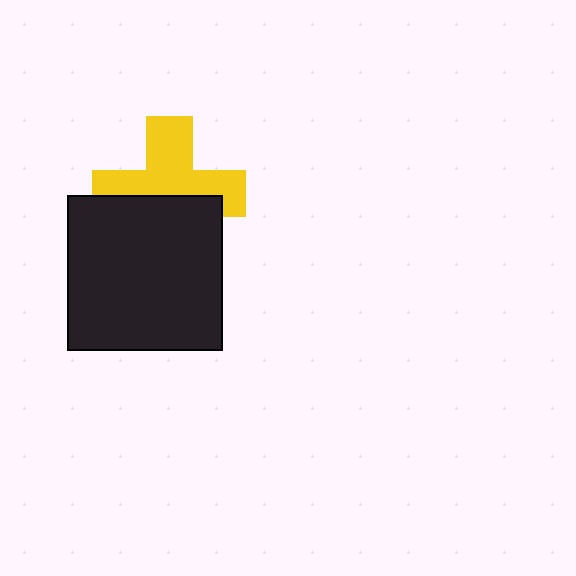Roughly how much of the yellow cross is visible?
About half of it is visible (roughly 57%).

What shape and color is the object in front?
The object in front is a black square.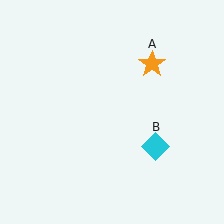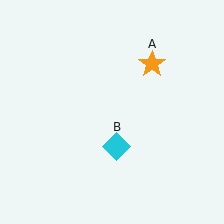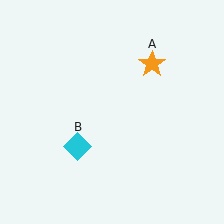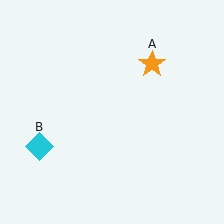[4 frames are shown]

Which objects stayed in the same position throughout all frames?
Orange star (object A) remained stationary.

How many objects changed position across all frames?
1 object changed position: cyan diamond (object B).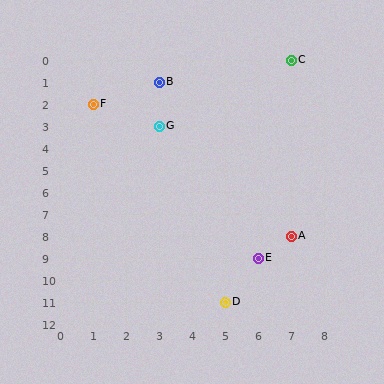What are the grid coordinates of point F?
Point F is at grid coordinates (1, 2).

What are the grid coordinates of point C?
Point C is at grid coordinates (7, 0).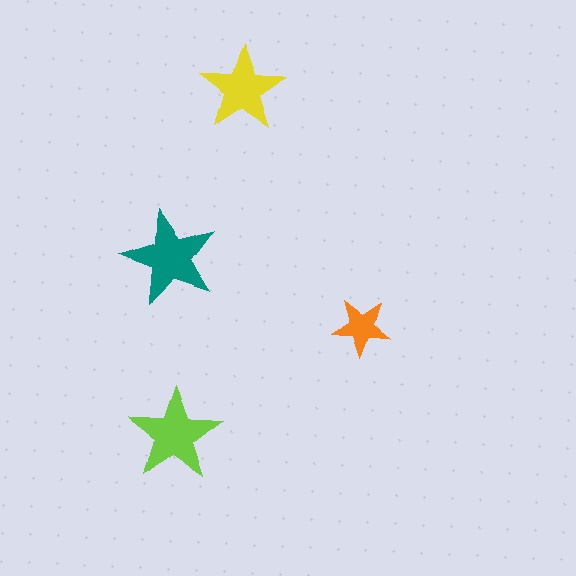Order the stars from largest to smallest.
the teal one, the lime one, the yellow one, the orange one.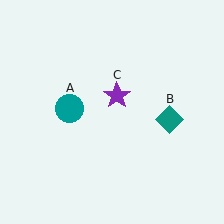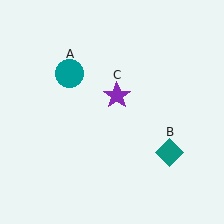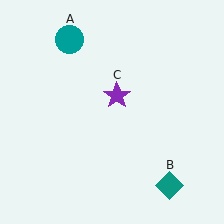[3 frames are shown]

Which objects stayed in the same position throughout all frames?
Purple star (object C) remained stationary.